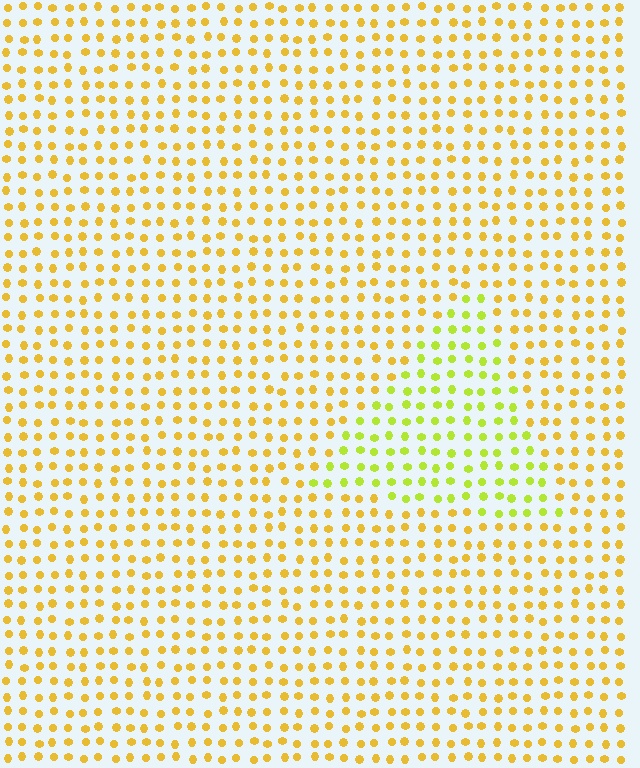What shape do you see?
I see a triangle.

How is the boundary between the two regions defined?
The boundary is defined purely by a slight shift in hue (about 33 degrees). Spacing, size, and orientation are identical on both sides.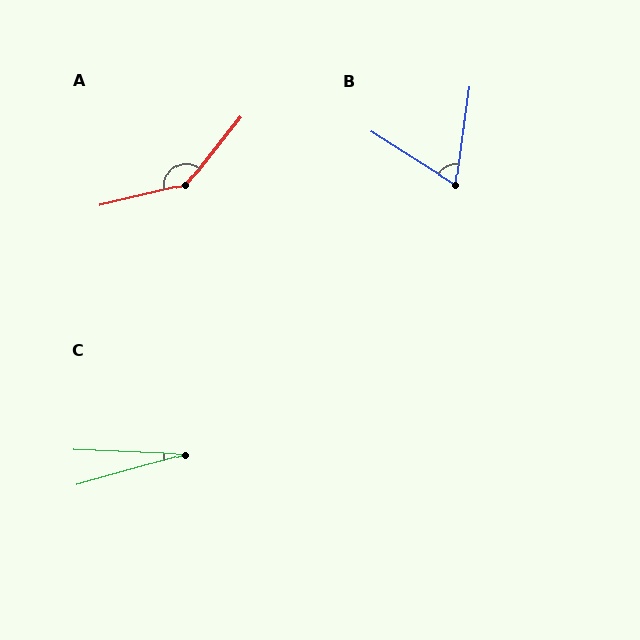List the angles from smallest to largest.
C (18°), B (65°), A (142°).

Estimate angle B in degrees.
Approximately 65 degrees.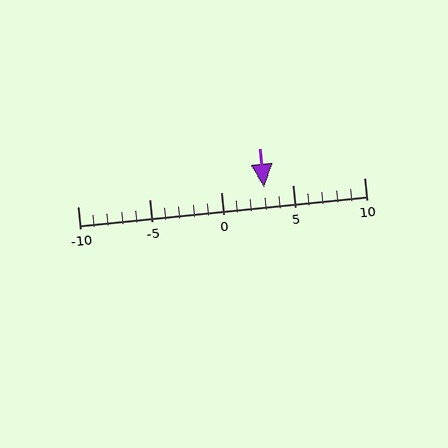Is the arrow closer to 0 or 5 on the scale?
The arrow is closer to 5.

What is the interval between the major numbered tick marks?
The major tick marks are spaced 5 units apart.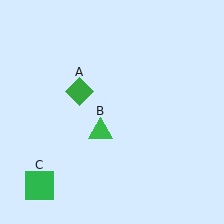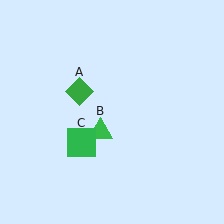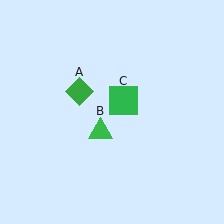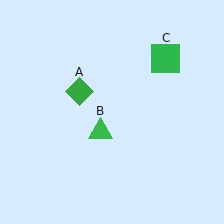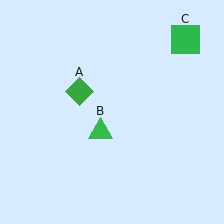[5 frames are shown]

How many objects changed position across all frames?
1 object changed position: green square (object C).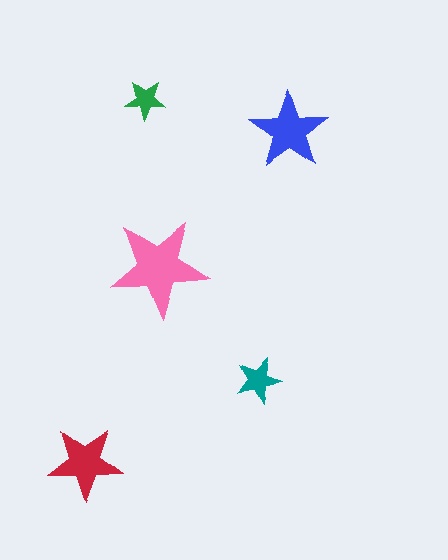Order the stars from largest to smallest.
the pink one, the blue one, the red one, the teal one, the green one.